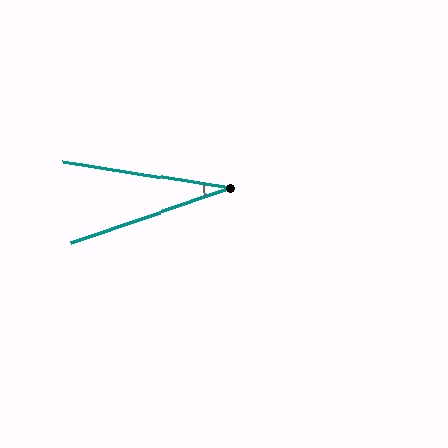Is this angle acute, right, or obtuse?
It is acute.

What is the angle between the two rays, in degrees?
Approximately 28 degrees.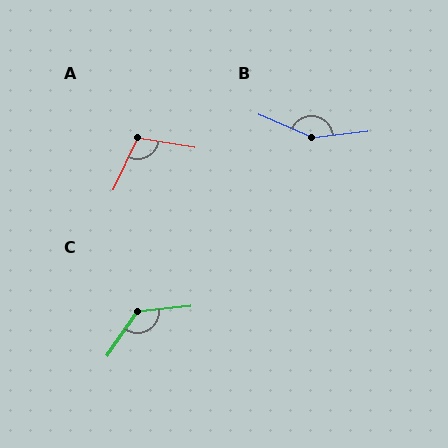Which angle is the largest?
B, at approximately 150 degrees.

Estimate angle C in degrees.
Approximately 130 degrees.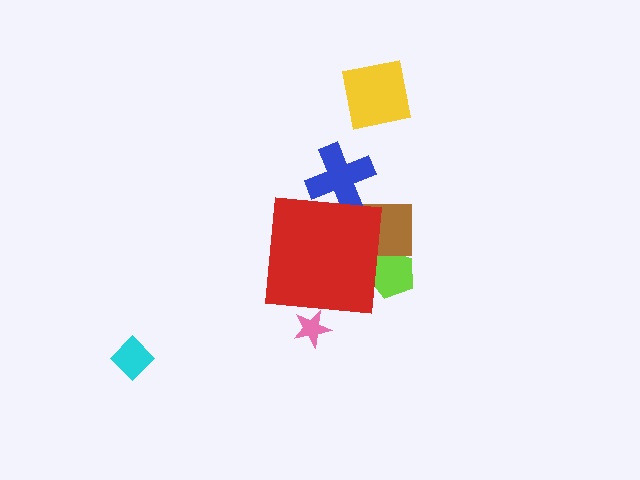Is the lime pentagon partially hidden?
Yes, the lime pentagon is partially hidden behind the red square.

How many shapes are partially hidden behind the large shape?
4 shapes are partially hidden.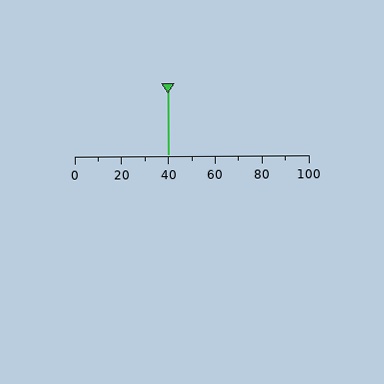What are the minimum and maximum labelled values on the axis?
The axis runs from 0 to 100.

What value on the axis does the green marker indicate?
The marker indicates approximately 40.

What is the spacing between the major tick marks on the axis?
The major ticks are spaced 20 apart.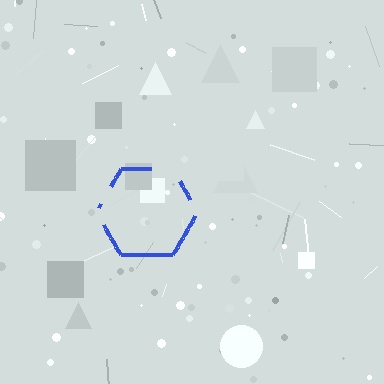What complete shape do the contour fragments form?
The contour fragments form a hexagon.